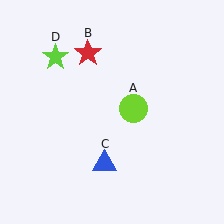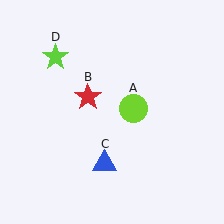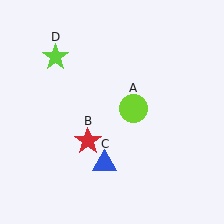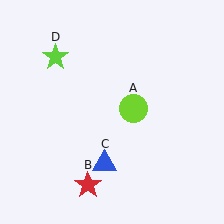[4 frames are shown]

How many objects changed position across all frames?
1 object changed position: red star (object B).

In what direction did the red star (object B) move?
The red star (object B) moved down.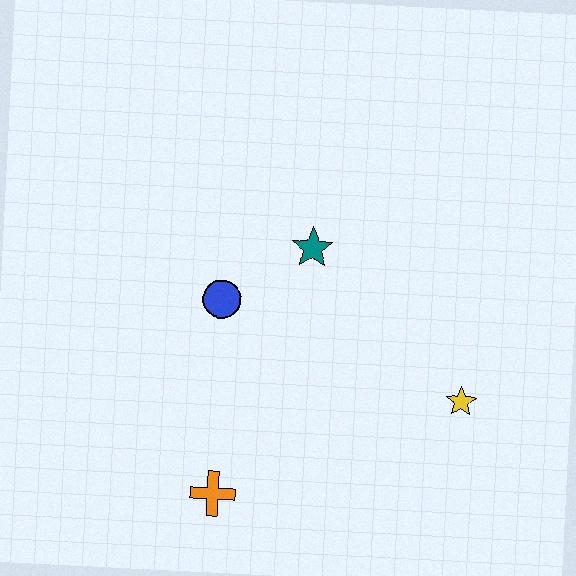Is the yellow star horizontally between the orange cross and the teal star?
No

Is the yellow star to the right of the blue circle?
Yes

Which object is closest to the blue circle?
The teal star is closest to the blue circle.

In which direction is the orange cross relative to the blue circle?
The orange cross is below the blue circle.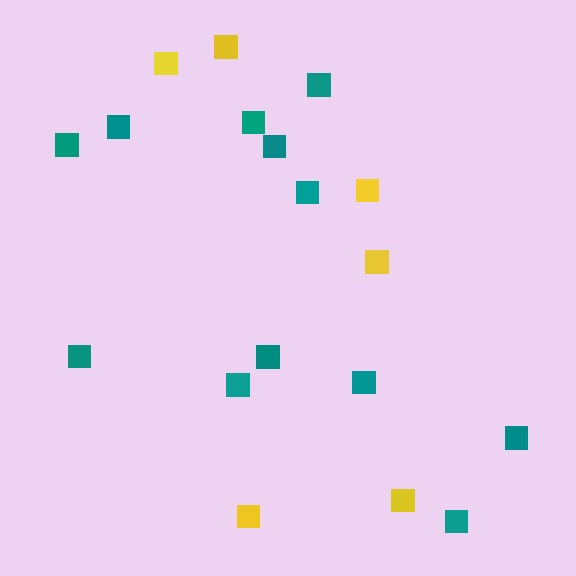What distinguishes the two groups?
There are 2 groups: one group of yellow squares (6) and one group of teal squares (12).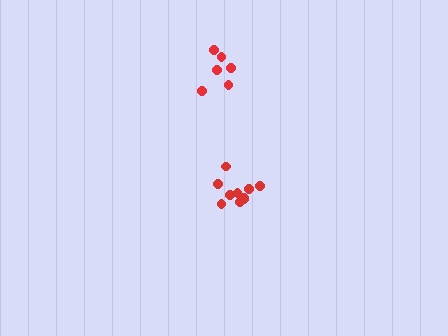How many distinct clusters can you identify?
There are 2 distinct clusters.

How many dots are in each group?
Group 1: 10 dots, Group 2: 6 dots (16 total).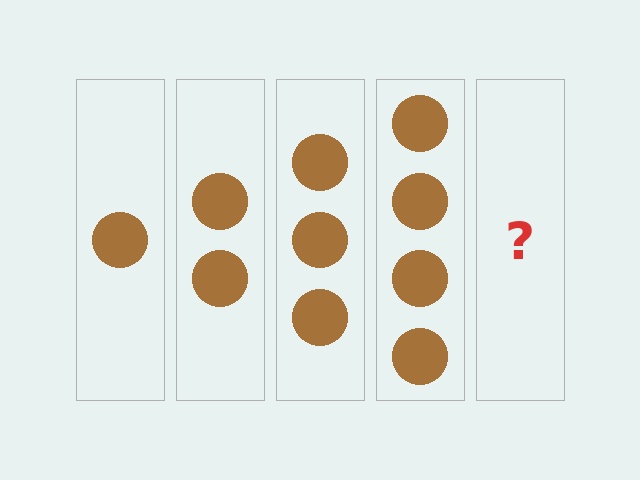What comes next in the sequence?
The next element should be 5 circles.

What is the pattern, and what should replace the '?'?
The pattern is that each step adds one more circle. The '?' should be 5 circles.